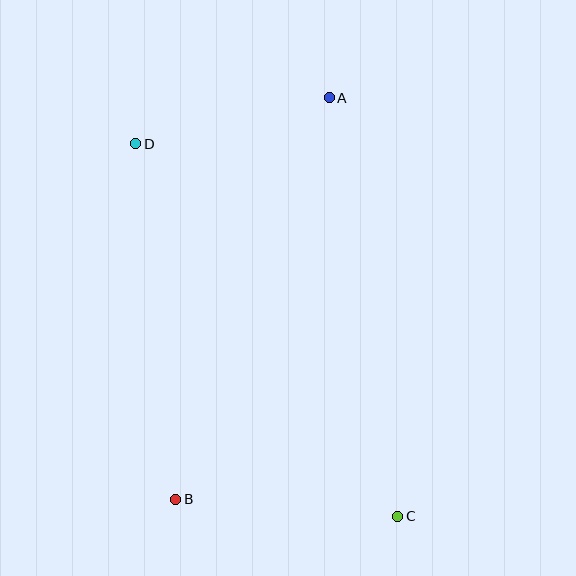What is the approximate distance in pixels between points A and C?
The distance between A and C is approximately 424 pixels.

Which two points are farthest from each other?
Points C and D are farthest from each other.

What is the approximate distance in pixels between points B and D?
The distance between B and D is approximately 358 pixels.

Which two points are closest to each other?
Points A and D are closest to each other.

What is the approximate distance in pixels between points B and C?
The distance between B and C is approximately 223 pixels.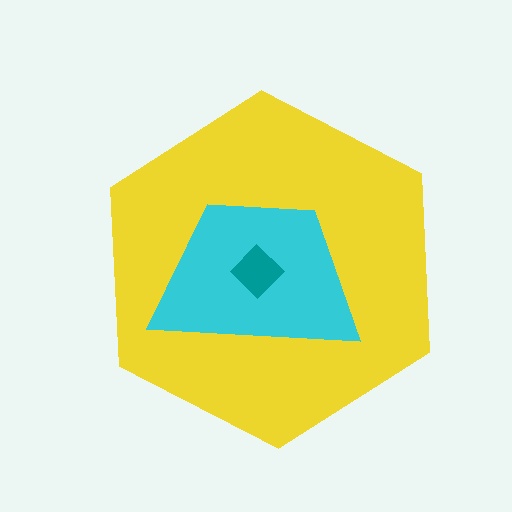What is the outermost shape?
The yellow hexagon.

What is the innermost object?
The teal diamond.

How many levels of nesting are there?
3.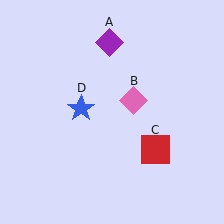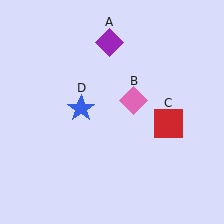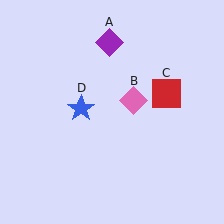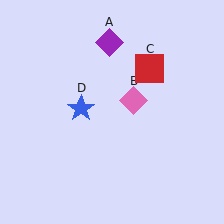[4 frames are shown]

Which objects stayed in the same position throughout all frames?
Purple diamond (object A) and pink diamond (object B) and blue star (object D) remained stationary.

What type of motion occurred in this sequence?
The red square (object C) rotated counterclockwise around the center of the scene.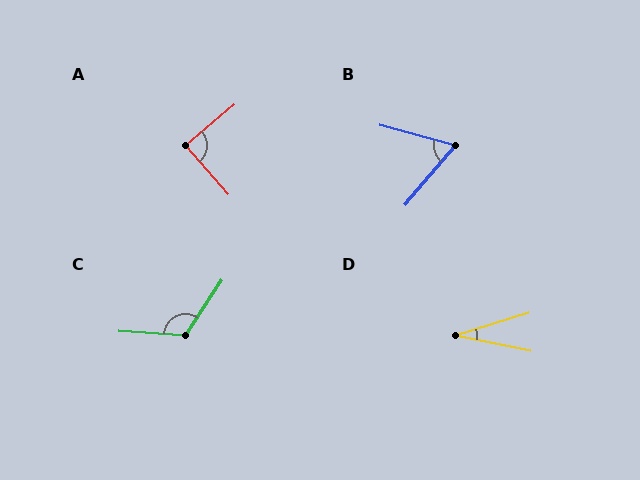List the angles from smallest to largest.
D (28°), B (65°), A (89°), C (119°).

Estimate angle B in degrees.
Approximately 65 degrees.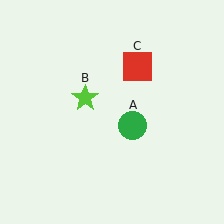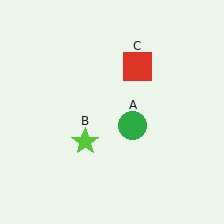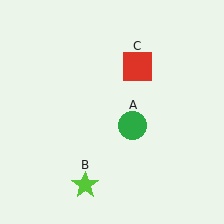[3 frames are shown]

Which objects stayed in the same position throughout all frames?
Green circle (object A) and red square (object C) remained stationary.